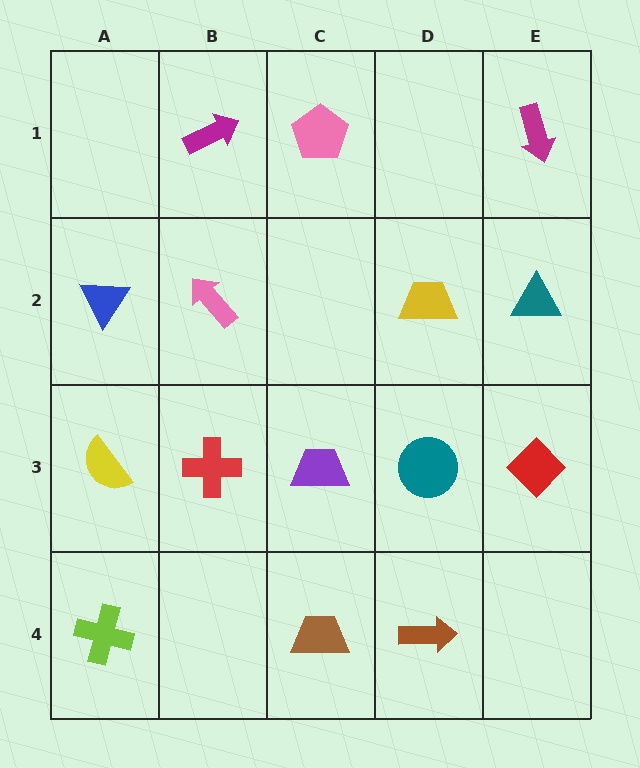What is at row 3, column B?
A red cross.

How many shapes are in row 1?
3 shapes.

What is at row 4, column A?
A lime cross.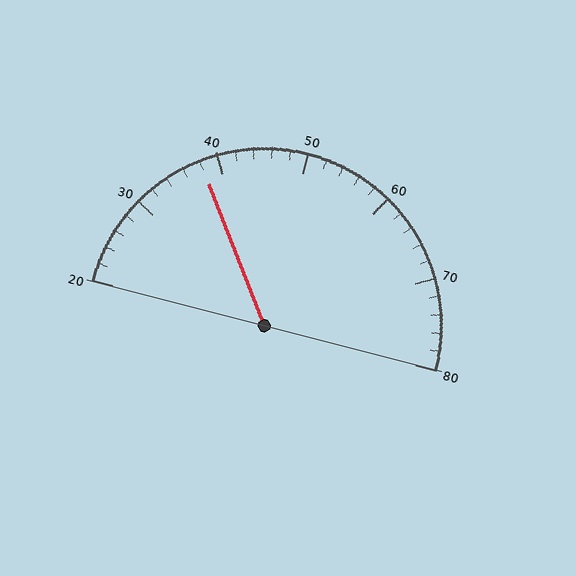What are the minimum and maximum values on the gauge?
The gauge ranges from 20 to 80.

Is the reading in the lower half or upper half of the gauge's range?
The reading is in the lower half of the range (20 to 80).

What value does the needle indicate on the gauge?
The needle indicates approximately 38.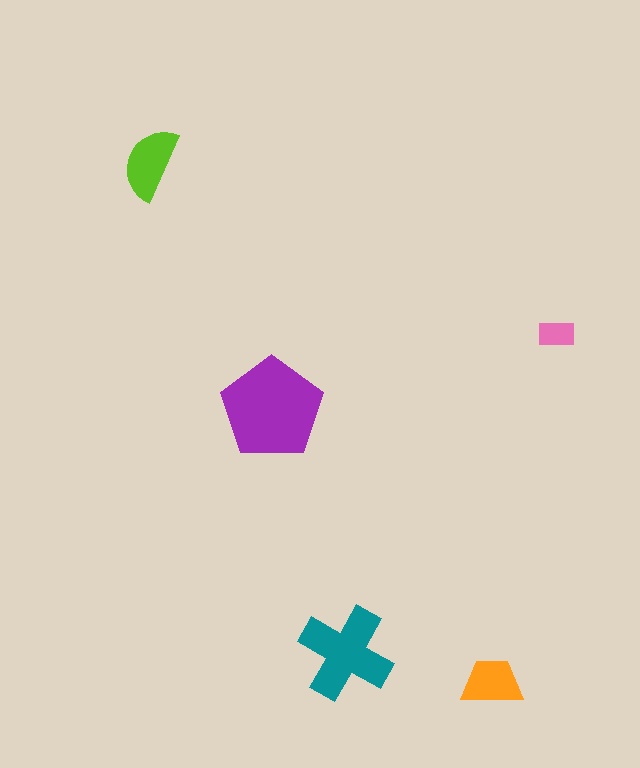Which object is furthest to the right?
The pink rectangle is rightmost.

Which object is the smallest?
The pink rectangle.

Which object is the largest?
The purple pentagon.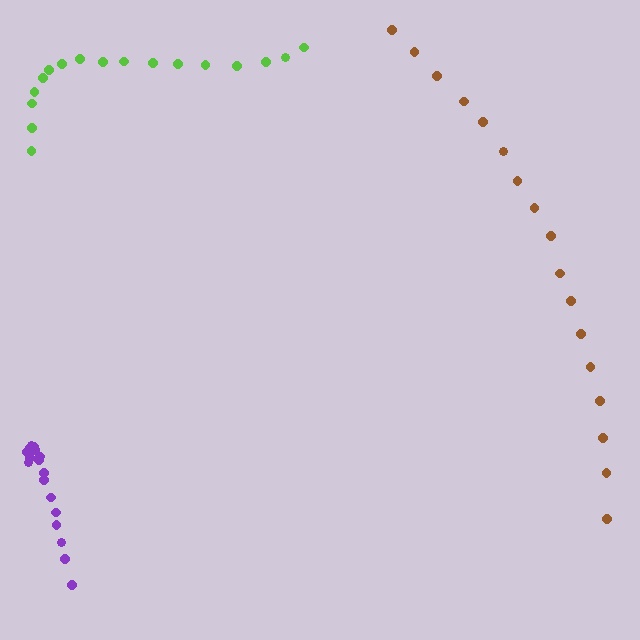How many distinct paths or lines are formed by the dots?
There are 3 distinct paths.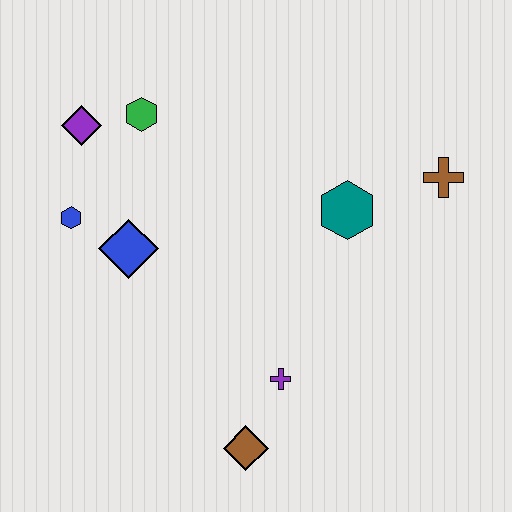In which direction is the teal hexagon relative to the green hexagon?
The teal hexagon is to the right of the green hexagon.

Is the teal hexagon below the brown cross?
Yes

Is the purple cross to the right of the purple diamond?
Yes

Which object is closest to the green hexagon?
The purple diamond is closest to the green hexagon.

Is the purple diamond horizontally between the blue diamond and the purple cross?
No